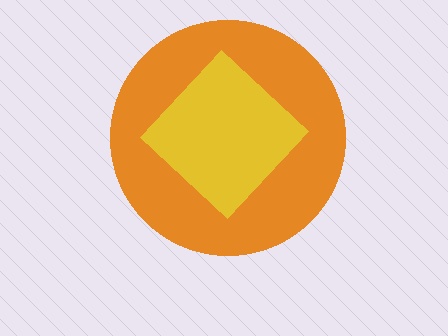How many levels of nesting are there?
2.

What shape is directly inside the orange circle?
The yellow diamond.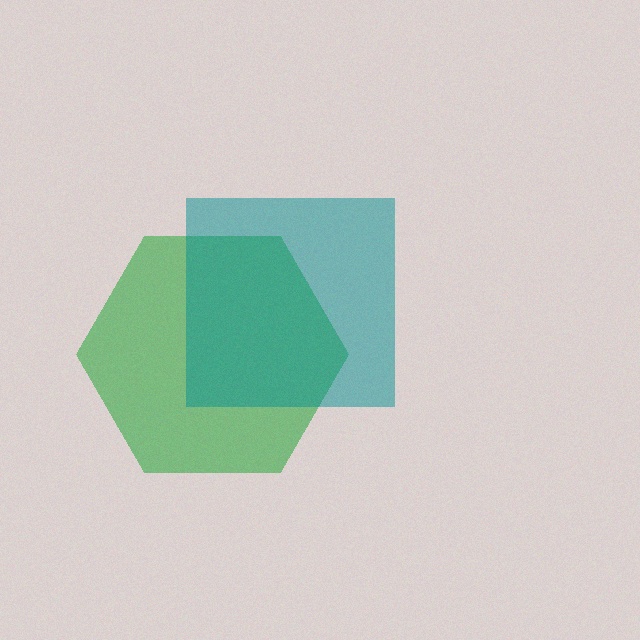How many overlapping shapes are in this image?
There are 2 overlapping shapes in the image.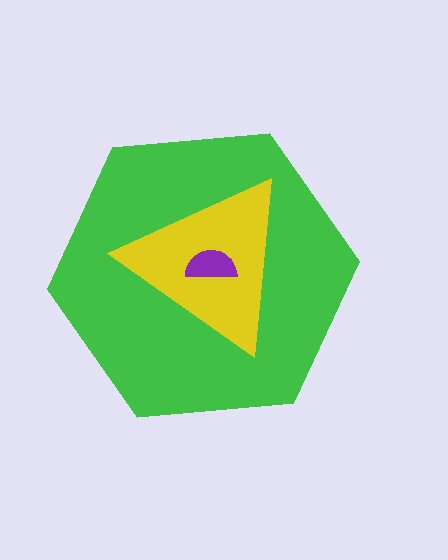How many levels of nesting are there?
3.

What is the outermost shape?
The green hexagon.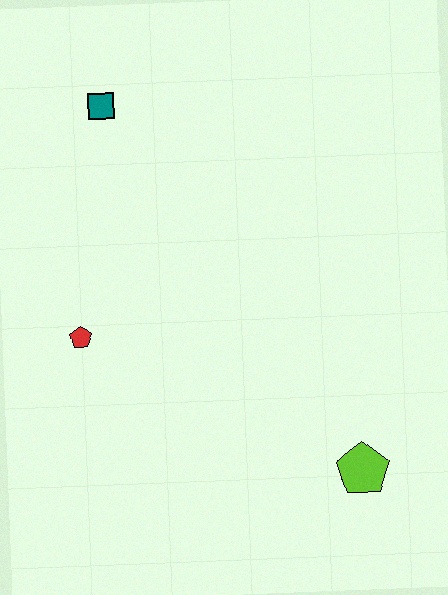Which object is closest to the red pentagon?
The teal square is closest to the red pentagon.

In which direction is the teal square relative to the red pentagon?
The teal square is above the red pentagon.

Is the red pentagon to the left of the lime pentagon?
Yes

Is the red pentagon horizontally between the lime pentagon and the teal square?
No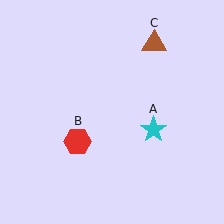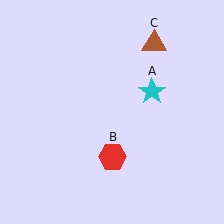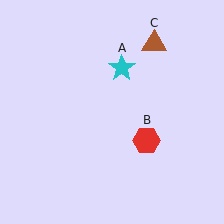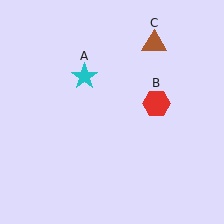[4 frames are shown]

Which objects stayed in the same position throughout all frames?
Brown triangle (object C) remained stationary.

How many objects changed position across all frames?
2 objects changed position: cyan star (object A), red hexagon (object B).